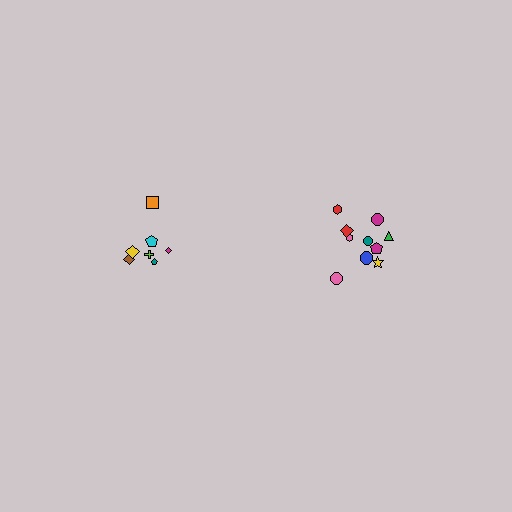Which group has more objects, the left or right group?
The right group.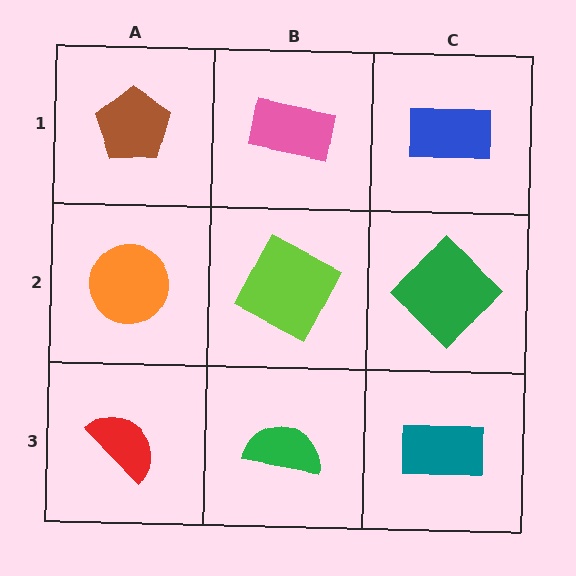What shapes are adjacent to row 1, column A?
An orange circle (row 2, column A), a pink rectangle (row 1, column B).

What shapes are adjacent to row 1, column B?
A lime square (row 2, column B), a brown pentagon (row 1, column A), a blue rectangle (row 1, column C).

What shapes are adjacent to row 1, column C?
A green diamond (row 2, column C), a pink rectangle (row 1, column B).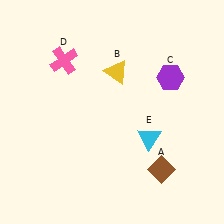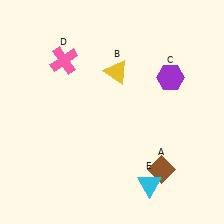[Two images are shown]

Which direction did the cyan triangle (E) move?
The cyan triangle (E) moved down.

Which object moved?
The cyan triangle (E) moved down.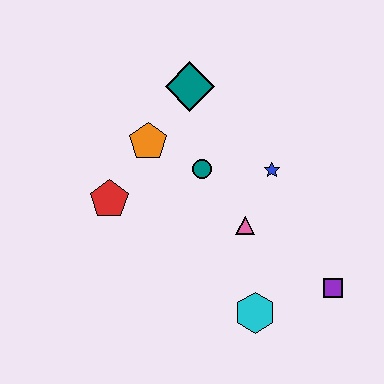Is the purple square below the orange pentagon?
Yes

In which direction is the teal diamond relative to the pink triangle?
The teal diamond is above the pink triangle.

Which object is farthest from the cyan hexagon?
The teal diamond is farthest from the cyan hexagon.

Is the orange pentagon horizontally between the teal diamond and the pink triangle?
No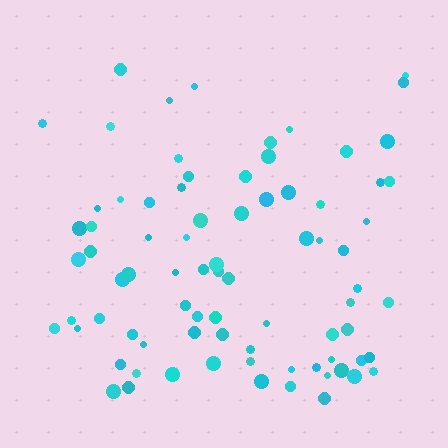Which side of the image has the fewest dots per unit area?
The top.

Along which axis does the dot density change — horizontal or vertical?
Vertical.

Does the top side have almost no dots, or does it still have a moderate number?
Still a moderate number, just noticeably fewer than the bottom.